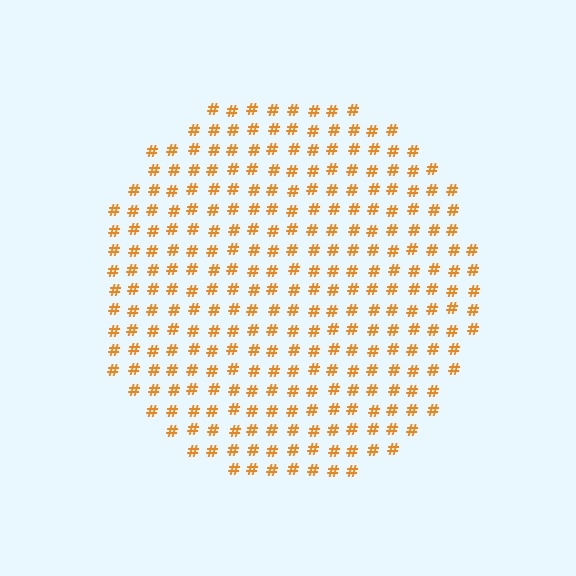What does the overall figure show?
The overall figure shows a circle.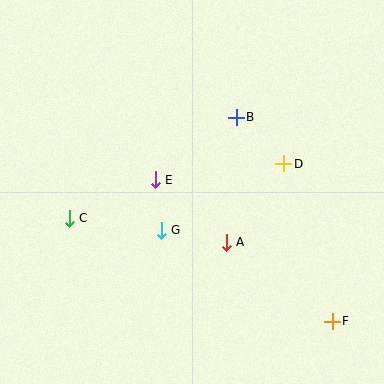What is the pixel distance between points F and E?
The distance between F and E is 227 pixels.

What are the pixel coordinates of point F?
Point F is at (332, 321).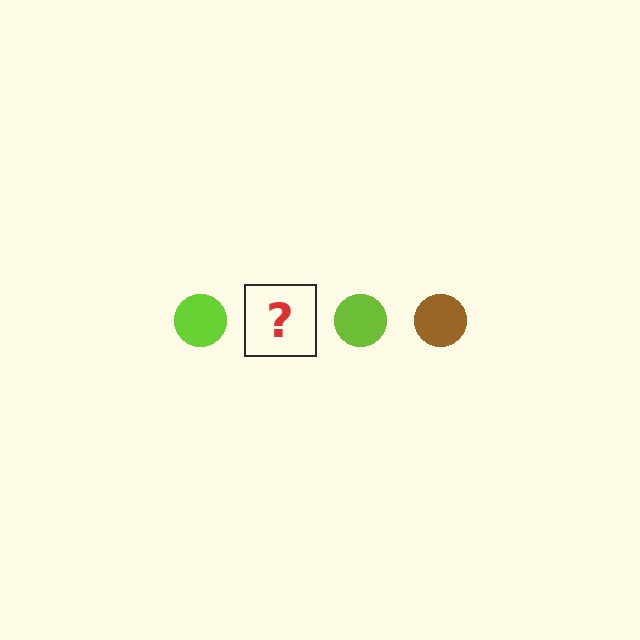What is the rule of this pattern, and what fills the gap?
The rule is that the pattern cycles through lime, brown circles. The gap should be filled with a brown circle.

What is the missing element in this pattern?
The missing element is a brown circle.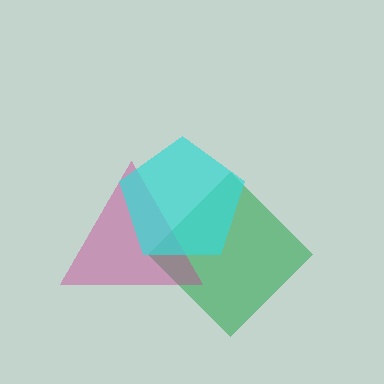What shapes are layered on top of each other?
The layered shapes are: a green diamond, a magenta triangle, a cyan pentagon.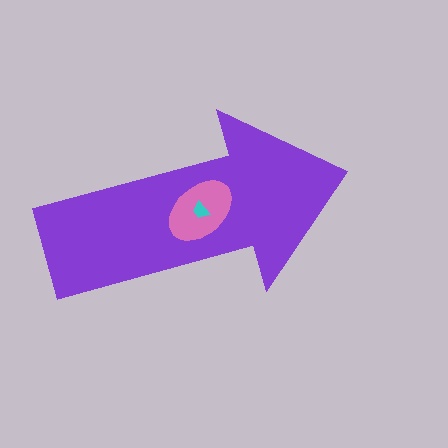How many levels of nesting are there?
3.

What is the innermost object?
The cyan trapezoid.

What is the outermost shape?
The purple arrow.